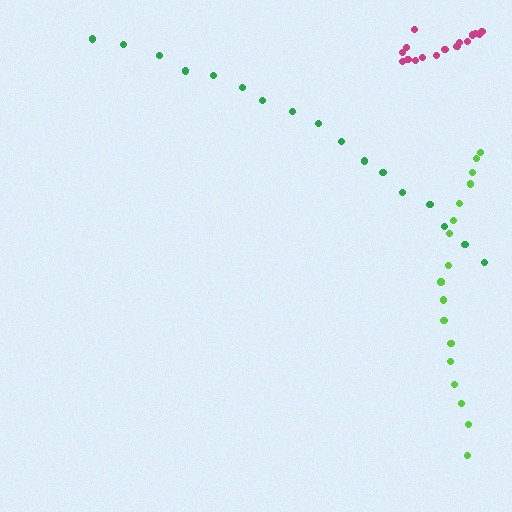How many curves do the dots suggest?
There are 3 distinct paths.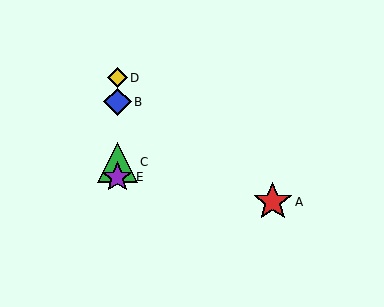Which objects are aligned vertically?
Objects B, C, D, E are aligned vertically.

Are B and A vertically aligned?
No, B is at x≈117 and A is at x≈273.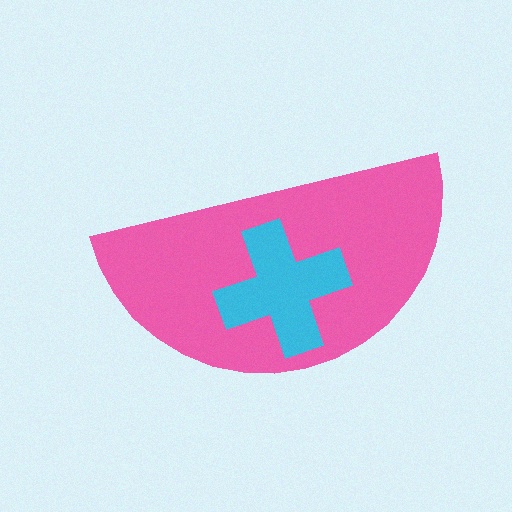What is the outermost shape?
The pink semicircle.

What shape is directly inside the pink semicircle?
The cyan cross.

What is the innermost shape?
The cyan cross.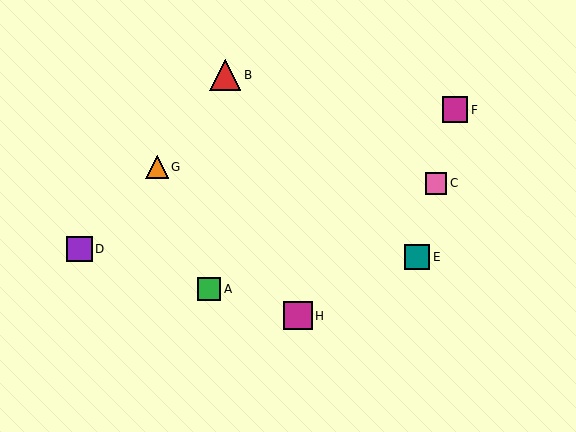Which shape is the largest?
The red triangle (labeled B) is the largest.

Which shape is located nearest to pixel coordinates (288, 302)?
The magenta square (labeled H) at (298, 316) is nearest to that location.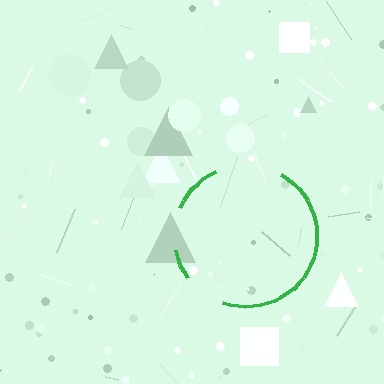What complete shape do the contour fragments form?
The contour fragments form a circle.